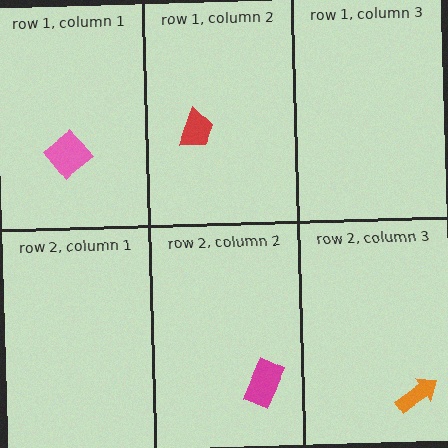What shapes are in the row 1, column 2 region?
The red trapezoid.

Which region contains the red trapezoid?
The row 1, column 2 region.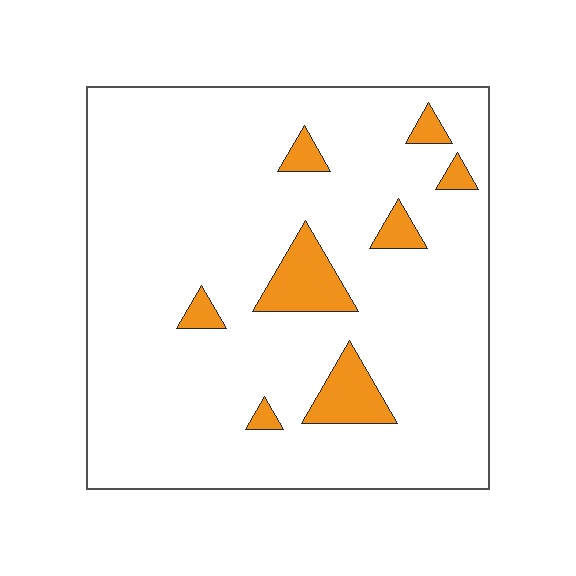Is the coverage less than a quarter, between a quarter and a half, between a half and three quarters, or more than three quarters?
Less than a quarter.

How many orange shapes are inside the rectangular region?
8.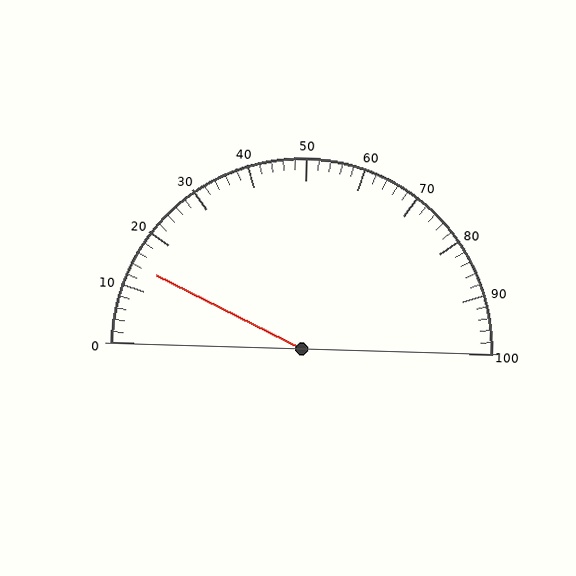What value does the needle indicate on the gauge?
The needle indicates approximately 14.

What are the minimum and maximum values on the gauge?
The gauge ranges from 0 to 100.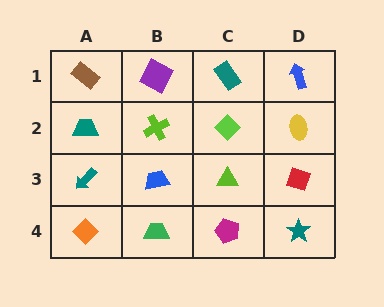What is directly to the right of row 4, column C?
A teal star.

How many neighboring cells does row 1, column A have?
2.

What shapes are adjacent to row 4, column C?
A lime triangle (row 3, column C), a green trapezoid (row 4, column B), a teal star (row 4, column D).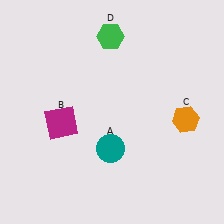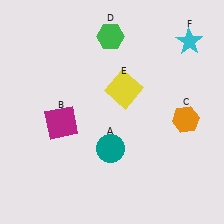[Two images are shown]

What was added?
A yellow square (E), a cyan star (F) were added in Image 2.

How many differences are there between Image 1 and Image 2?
There are 2 differences between the two images.